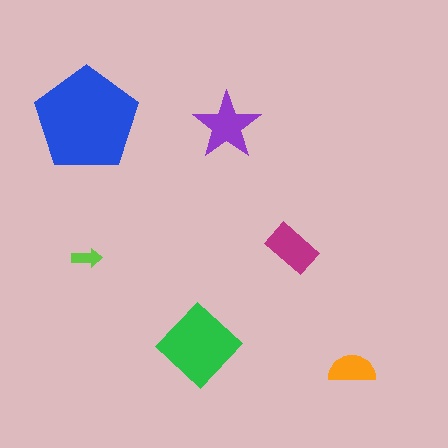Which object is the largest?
The blue pentagon.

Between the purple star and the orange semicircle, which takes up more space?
The purple star.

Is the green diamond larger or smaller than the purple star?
Larger.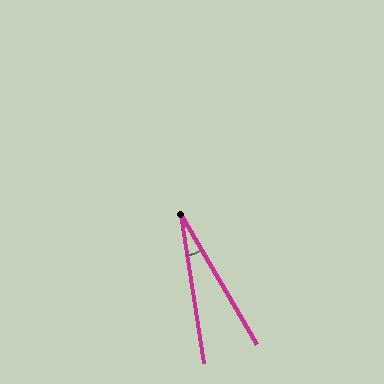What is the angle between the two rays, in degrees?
Approximately 21 degrees.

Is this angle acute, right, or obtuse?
It is acute.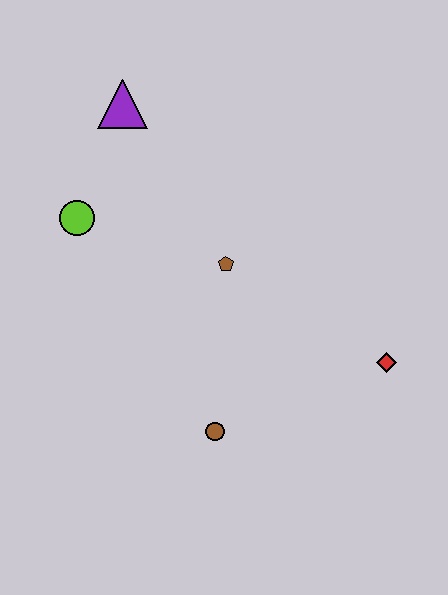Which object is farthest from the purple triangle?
The red diamond is farthest from the purple triangle.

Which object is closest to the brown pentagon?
The lime circle is closest to the brown pentagon.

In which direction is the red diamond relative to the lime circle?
The red diamond is to the right of the lime circle.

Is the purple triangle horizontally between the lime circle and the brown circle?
Yes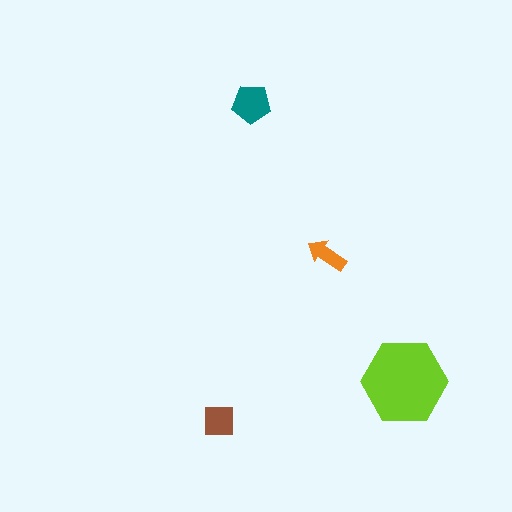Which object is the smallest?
The orange arrow.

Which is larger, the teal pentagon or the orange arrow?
The teal pentagon.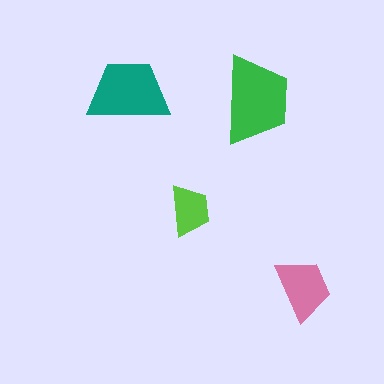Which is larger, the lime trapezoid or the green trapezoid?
The green one.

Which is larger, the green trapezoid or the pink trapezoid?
The green one.